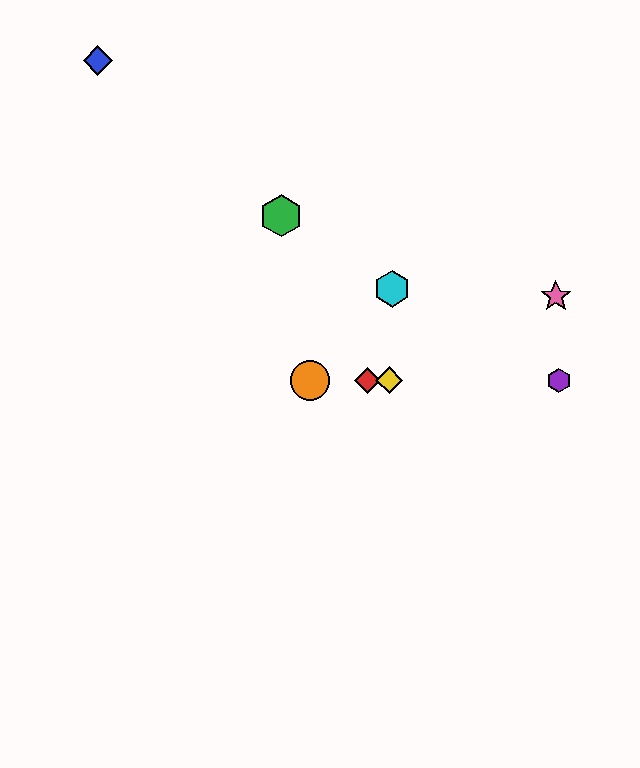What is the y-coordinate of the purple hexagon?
The purple hexagon is at y≈380.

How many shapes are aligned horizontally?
4 shapes (the red diamond, the yellow diamond, the purple hexagon, the orange circle) are aligned horizontally.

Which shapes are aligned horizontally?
The red diamond, the yellow diamond, the purple hexagon, the orange circle are aligned horizontally.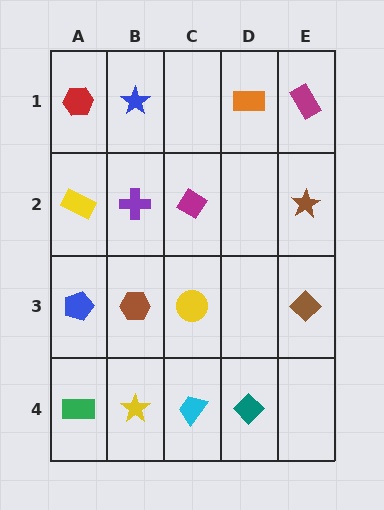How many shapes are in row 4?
4 shapes.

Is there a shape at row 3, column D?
No, that cell is empty.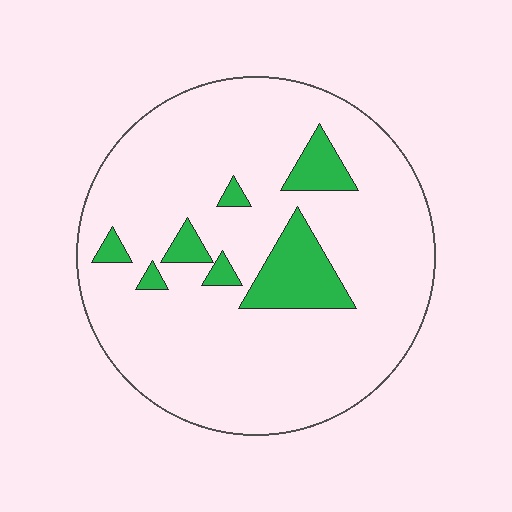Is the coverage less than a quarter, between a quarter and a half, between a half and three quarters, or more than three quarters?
Less than a quarter.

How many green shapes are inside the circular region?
7.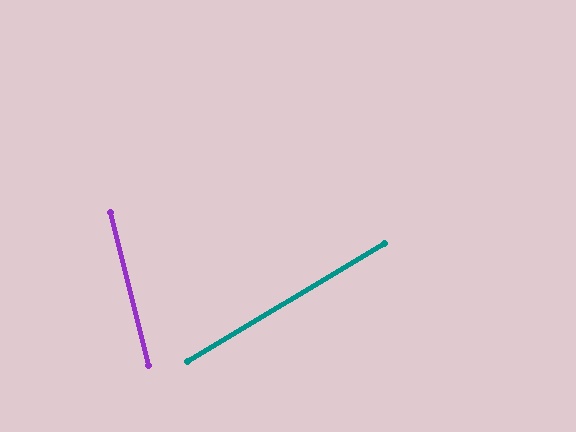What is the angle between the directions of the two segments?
Approximately 73 degrees.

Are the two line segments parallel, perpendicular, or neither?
Neither parallel nor perpendicular — they differ by about 73°.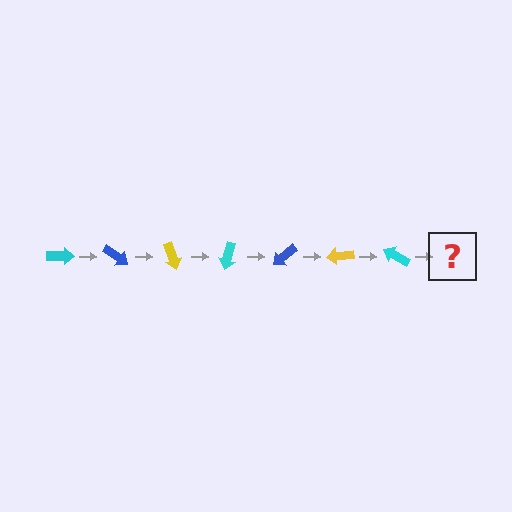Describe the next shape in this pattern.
It should be a blue arrow, rotated 245 degrees from the start.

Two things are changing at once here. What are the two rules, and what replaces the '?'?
The two rules are that it rotates 35 degrees each step and the color cycles through cyan, blue, and yellow. The '?' should be a blue arrow, rotated 245 degrees from the start.